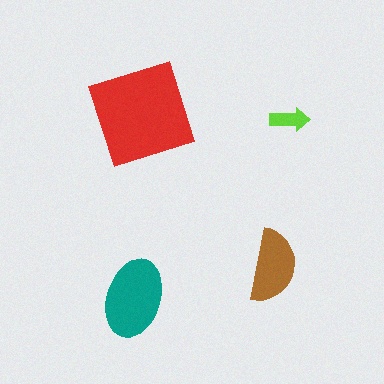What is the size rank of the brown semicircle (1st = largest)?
3rd.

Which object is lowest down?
The teal ellipse is bottommost.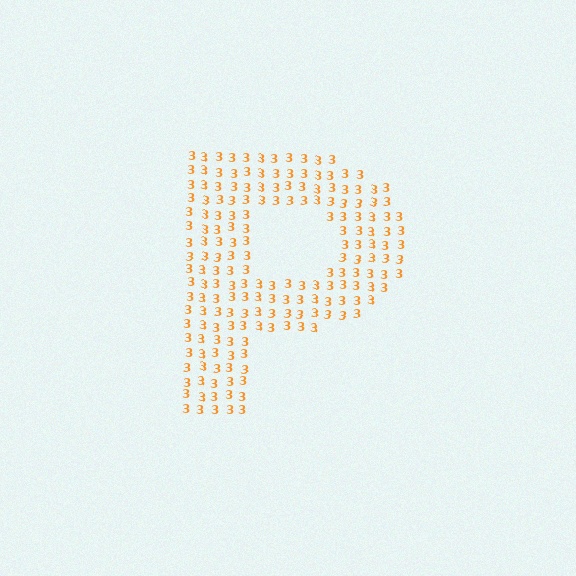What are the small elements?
The small elements are digit 3's.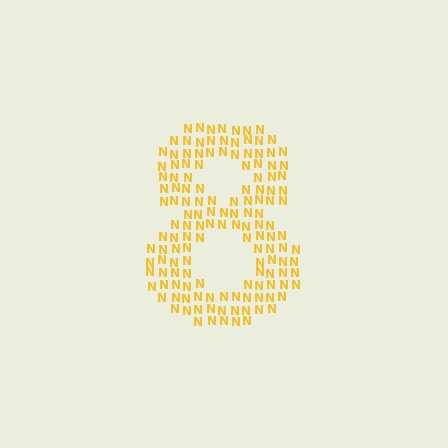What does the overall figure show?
The overall figure shows the digit 8.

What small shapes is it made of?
It is made of small letter N's.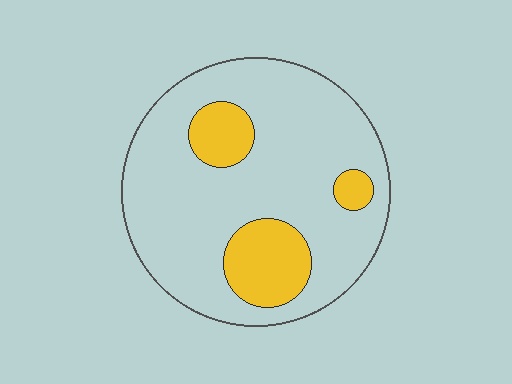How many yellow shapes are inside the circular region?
3.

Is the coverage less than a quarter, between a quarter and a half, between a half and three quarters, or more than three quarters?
Less than a quarter.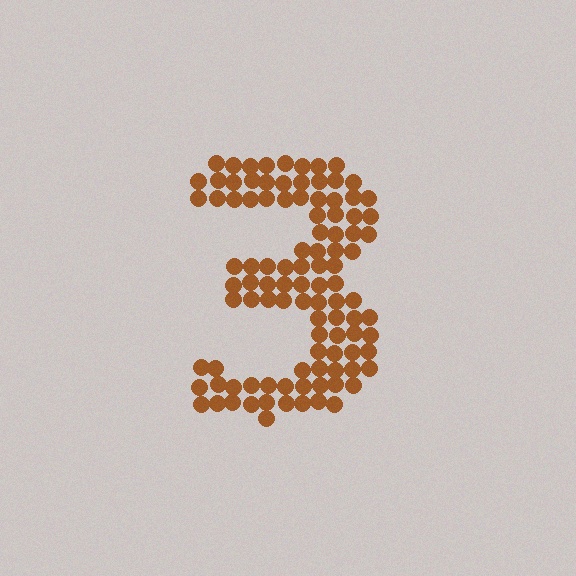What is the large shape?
The large shape is the digit 3.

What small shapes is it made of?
It is made of small circles.